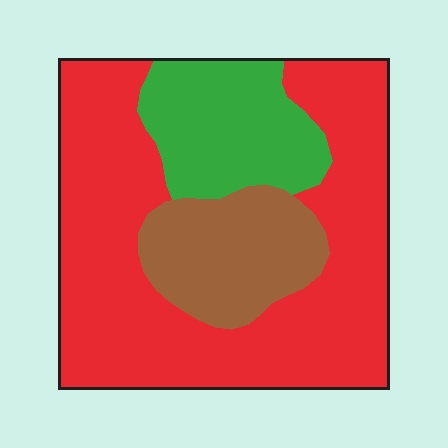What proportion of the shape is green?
Green takes up about one fifth (1/5) of the shape.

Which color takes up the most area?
Red, at roughly 65%.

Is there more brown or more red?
Red.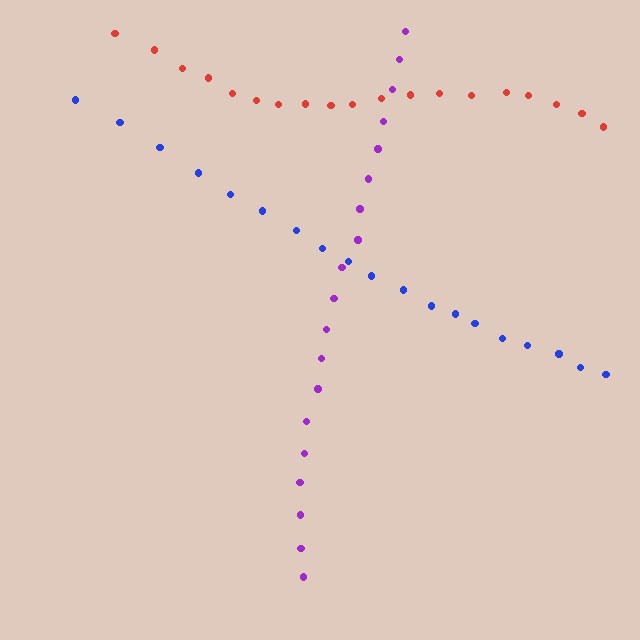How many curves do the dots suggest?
There are 3 distinct paths.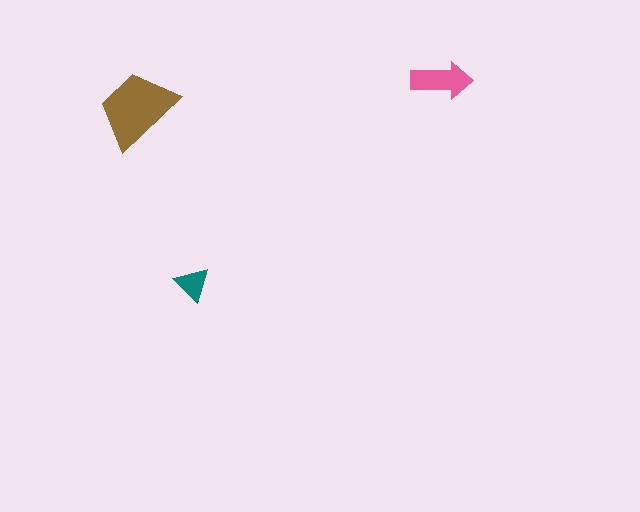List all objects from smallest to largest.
The teal triangle, the pink arrow, the brown trapezoid.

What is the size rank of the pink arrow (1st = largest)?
2nd.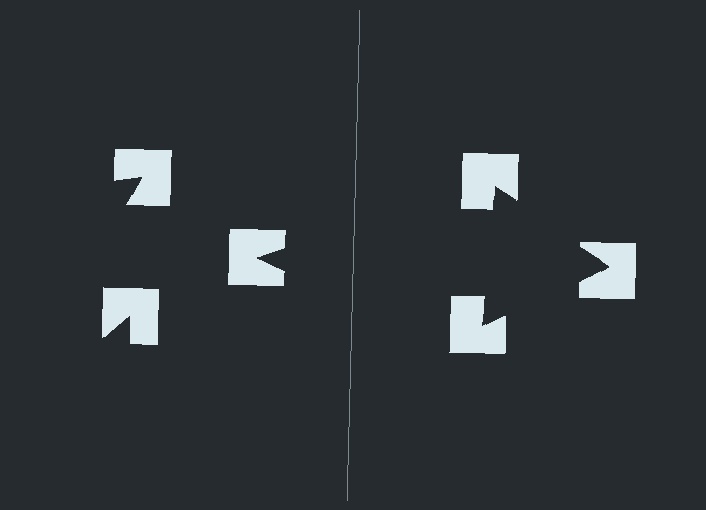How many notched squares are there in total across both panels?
6 — 3 on each side.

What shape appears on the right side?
An illusory triangle.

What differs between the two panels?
The notched squares are positioned identically on both sides; only the wedge orientations differ. On the right they align to a triangle; on the left they are misaligned.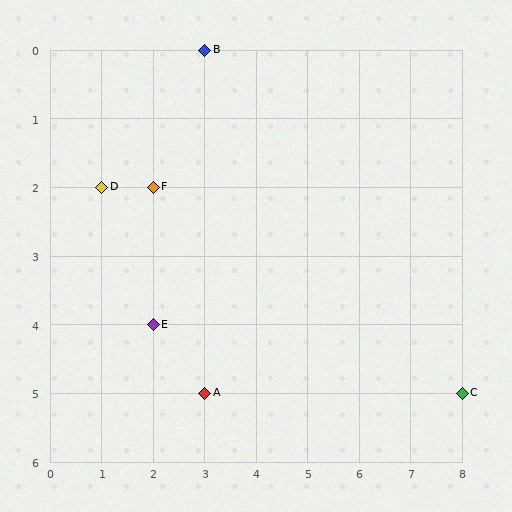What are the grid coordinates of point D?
Point D is at grid coordinates (1, 2).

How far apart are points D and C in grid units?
Points D and C are 7 columns and 3 rows apart (about 7.6 grid units diagonally).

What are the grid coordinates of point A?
Point A is at grid coordinates (3, 5).